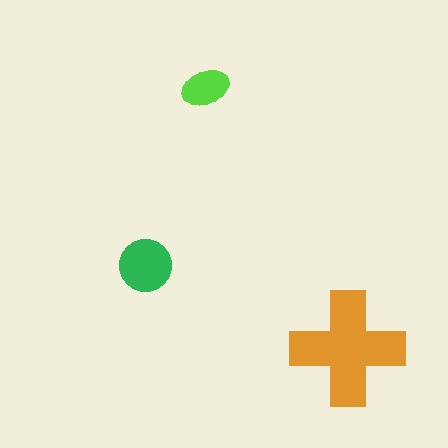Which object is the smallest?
The lime ellipse.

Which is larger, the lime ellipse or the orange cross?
The orange cross.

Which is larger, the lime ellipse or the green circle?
The green circle.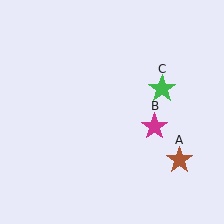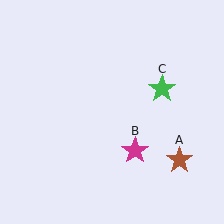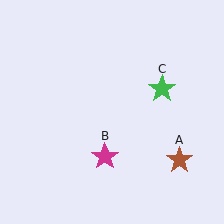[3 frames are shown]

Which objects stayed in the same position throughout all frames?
Brown star (object A) and green star (object C) remained stationary.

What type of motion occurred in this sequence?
The magenta star (object B) rotated clockwise around the center of the scene.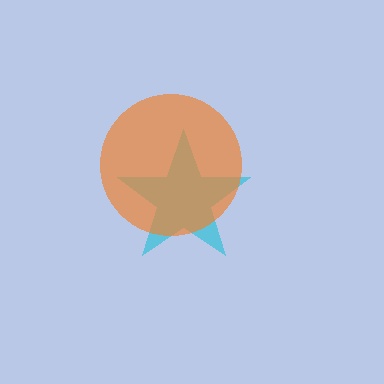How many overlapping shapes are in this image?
There are 2 overlapping shapes in the image.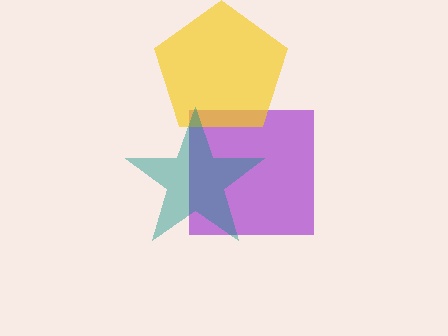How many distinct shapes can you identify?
There are 3 distinct shapes: a purple square, a yellow pentagon, a teal star.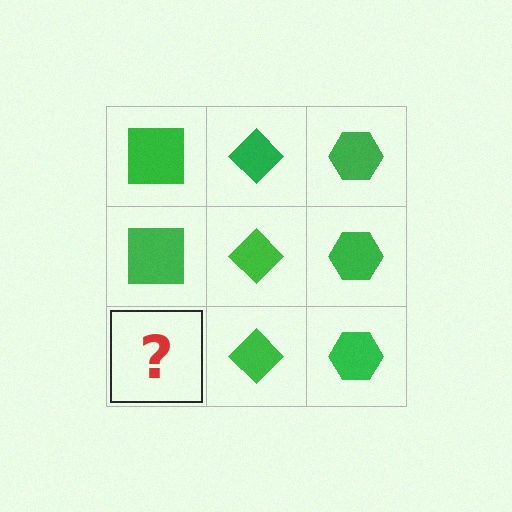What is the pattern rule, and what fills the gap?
The rule is that each column has a consistent shape. The gap should be filled with a green square.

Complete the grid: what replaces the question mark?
The question mark should be replaced with a green square.